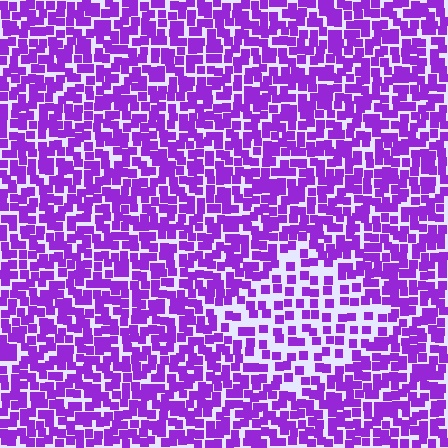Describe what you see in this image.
The image contains small purple elements arranged at two different densities. A diamond-shaped region is visible where the elements are less densely packed than the surrounding area.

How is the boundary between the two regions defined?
The boundary is defined by a change in element density (approximately 1.9x ratio). All elements are the same color, size, and shape.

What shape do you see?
I see a diamond.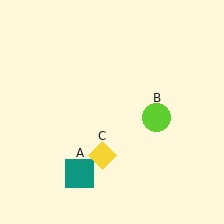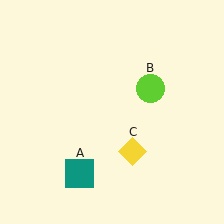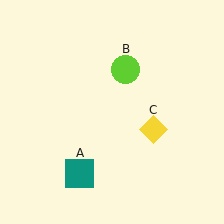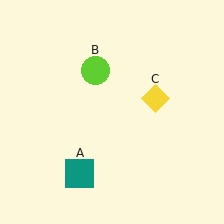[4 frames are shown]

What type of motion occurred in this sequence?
The lime circle (object B), yellow diamond (object C) rotated counterclockwise around the center of the scene.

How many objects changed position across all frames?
2 objects changed position: lime circle (object B), yellow diamond (object C).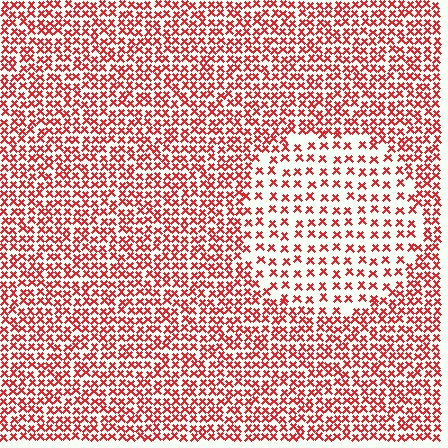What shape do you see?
I see a circle.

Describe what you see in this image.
The image contains small red elements arranged at two different densities. A circle-shaped region is visible where the elements are less densely packed than the surrounding area.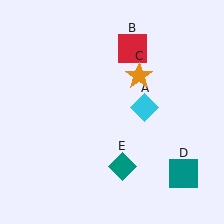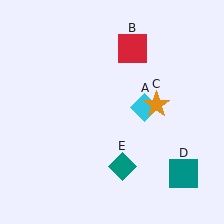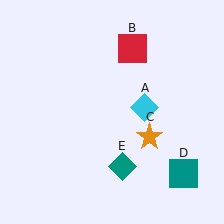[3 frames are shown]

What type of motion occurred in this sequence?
The orange star (object C) rotated clockwise around the center of the scene.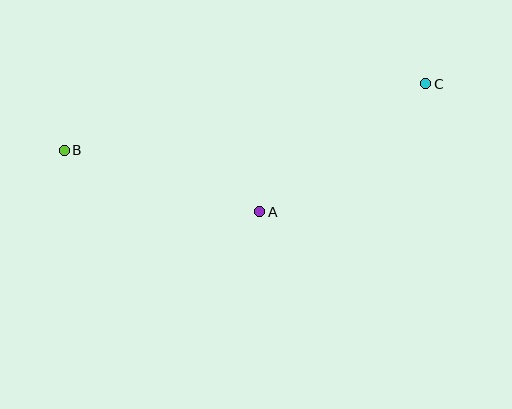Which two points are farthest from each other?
Points B and C are farthest from each other.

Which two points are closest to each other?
Points A and B are closest to each other.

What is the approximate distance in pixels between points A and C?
The distance between A and C is approximately 210 pixels.